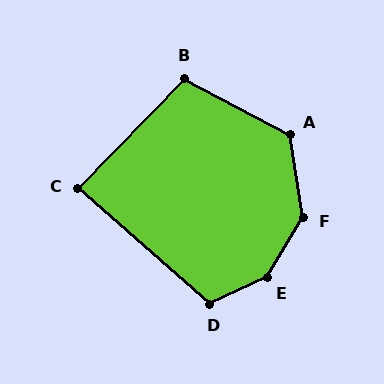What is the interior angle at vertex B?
Approximately 106 degrees (obtuse).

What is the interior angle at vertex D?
Approximately 113 degrees (obtuse).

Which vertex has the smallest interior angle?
C, at approximately 87 degrees.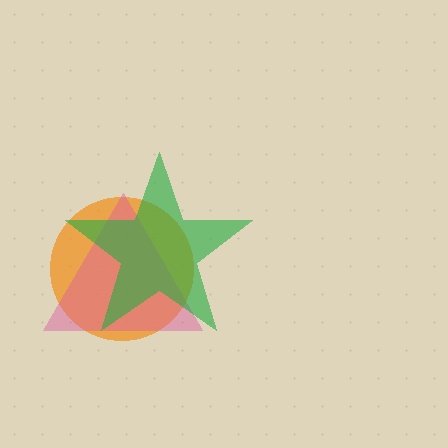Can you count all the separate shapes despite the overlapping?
Yes, there are 3 separate shapes.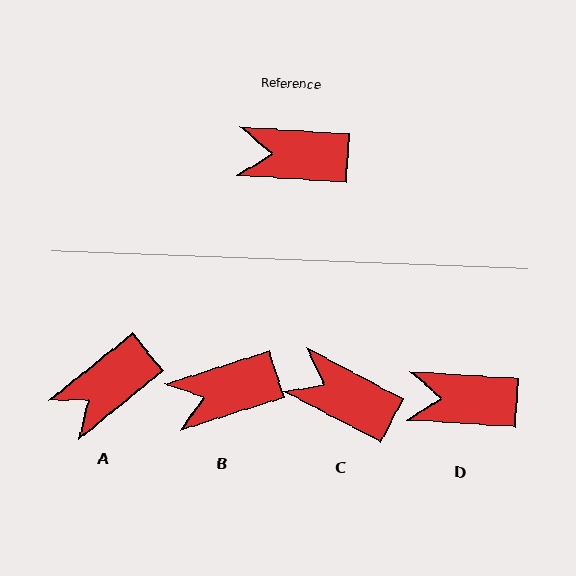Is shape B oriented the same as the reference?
No, it is off by about 21 degrees.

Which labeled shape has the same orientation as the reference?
D.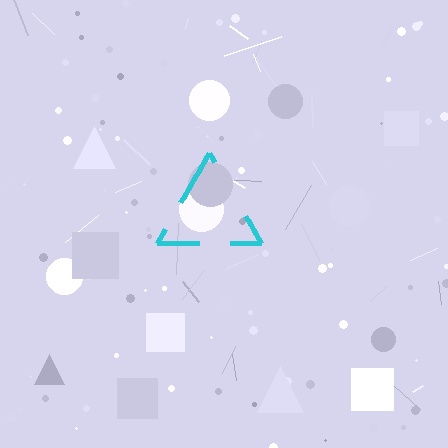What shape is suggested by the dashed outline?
The dashed outline suggests a triangle.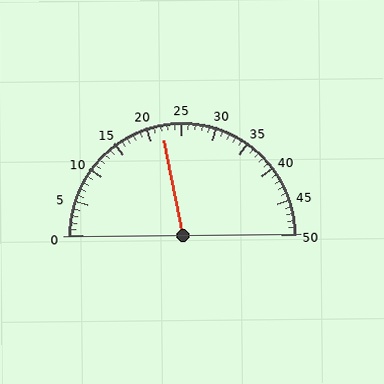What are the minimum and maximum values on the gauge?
The gauge ranges from 0 to 50.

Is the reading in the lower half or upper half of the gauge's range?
The reading is in the lower half of the range (0 to 50).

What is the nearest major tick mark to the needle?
The nearest major tick mark is 20.